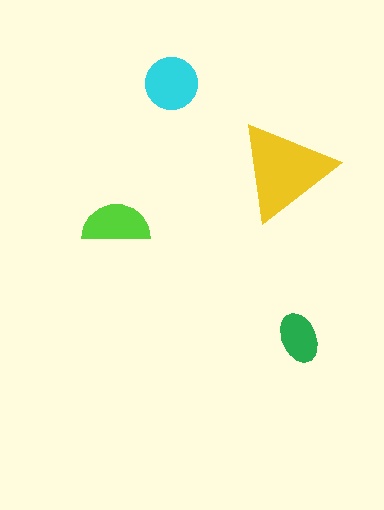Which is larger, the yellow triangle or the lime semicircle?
The yellow triangle.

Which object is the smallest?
The green ellipse.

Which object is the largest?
The yellow triangle.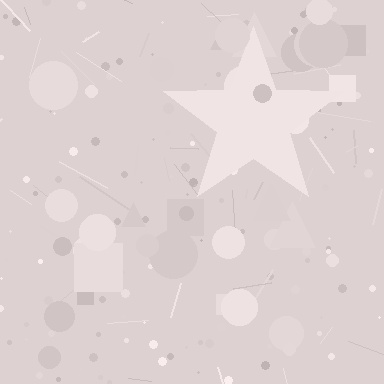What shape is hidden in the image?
A star is hidden in the image.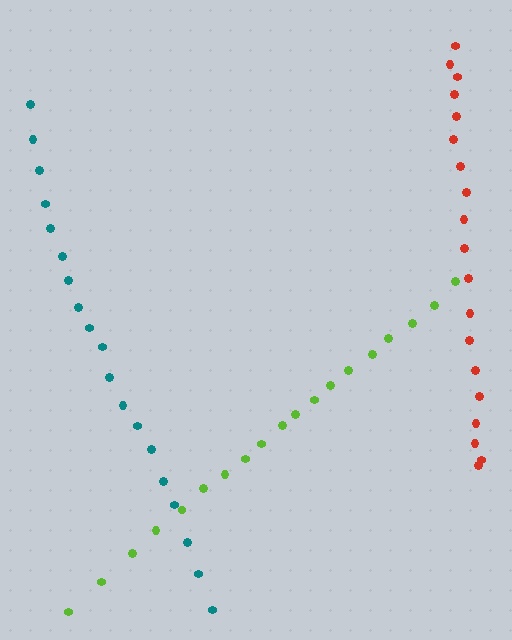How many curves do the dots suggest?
There are 3 distinct paths.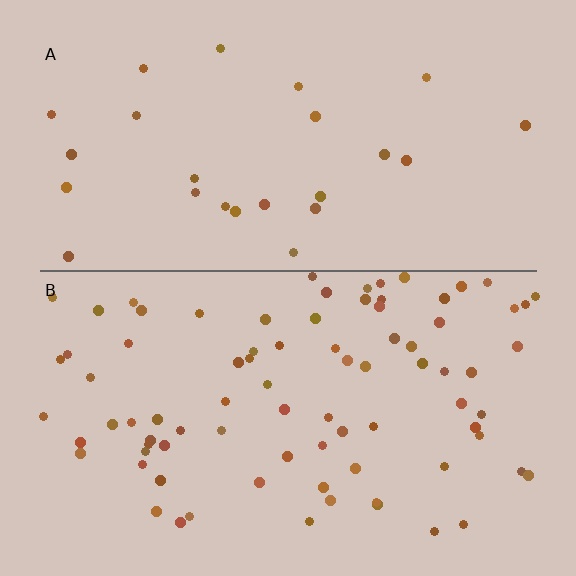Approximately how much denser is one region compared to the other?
Approximately 3.3× — region B over region A.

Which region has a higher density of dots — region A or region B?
B (the bottom).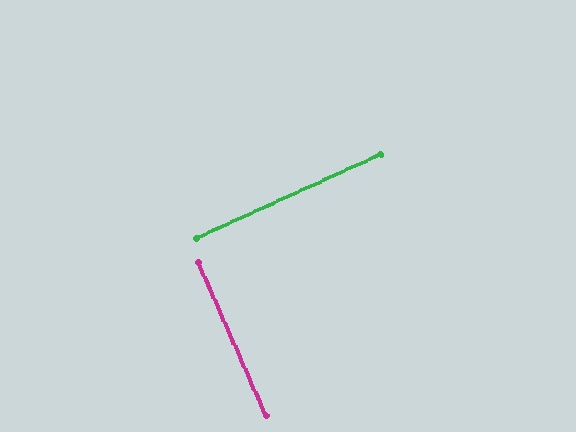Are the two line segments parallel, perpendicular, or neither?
Perpendicular — they meet at approximately 90°.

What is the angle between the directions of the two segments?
Approximately 90 degrees.